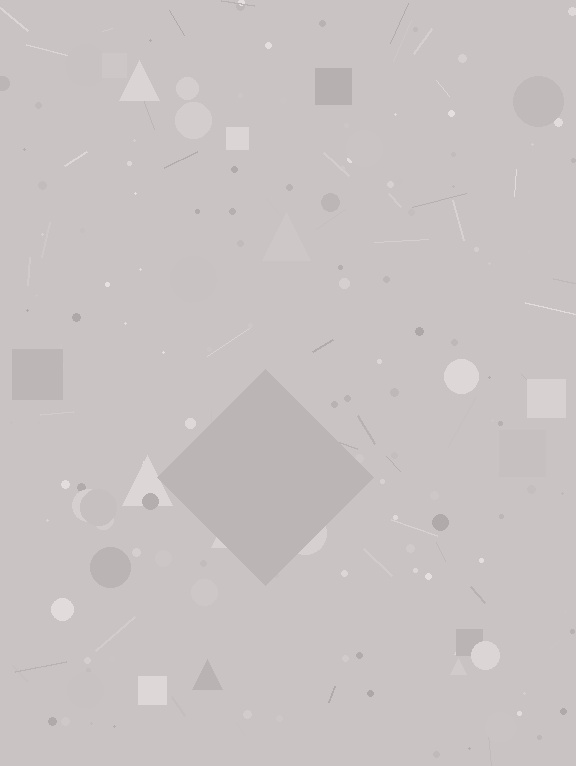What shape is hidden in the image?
A diamond is hidden in the image.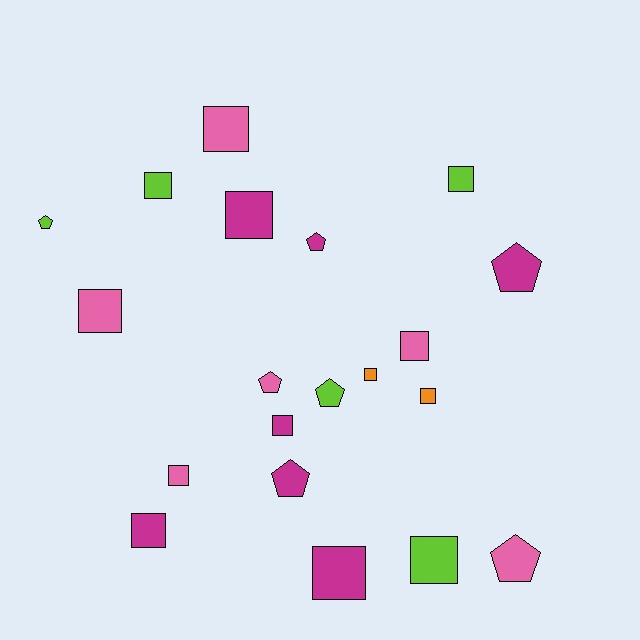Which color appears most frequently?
Magenta, with 7 objects.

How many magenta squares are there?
There are 4 magenta squares.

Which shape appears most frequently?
Square, with 13 objects.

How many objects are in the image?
There are 20 objects.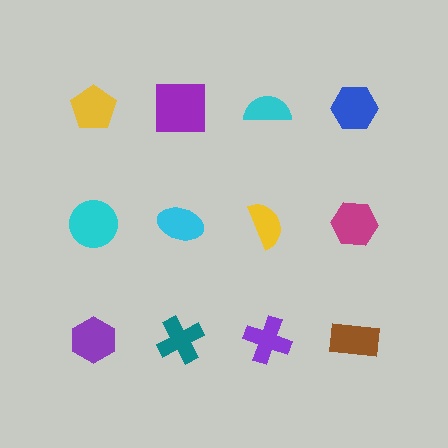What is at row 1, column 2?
A purple square.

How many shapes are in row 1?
4 shapes.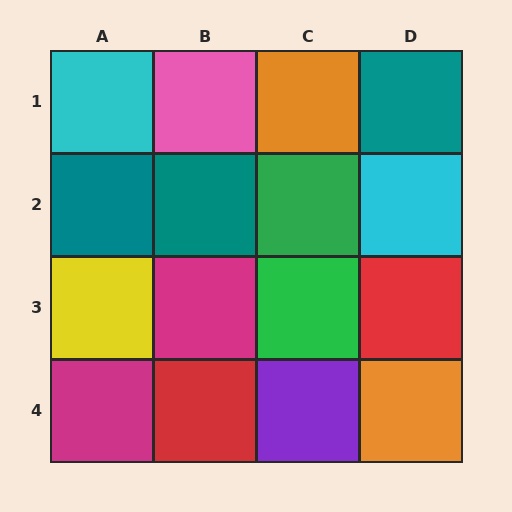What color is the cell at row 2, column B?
Teal.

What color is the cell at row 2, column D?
Cyan.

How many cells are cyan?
2 cells are cyan.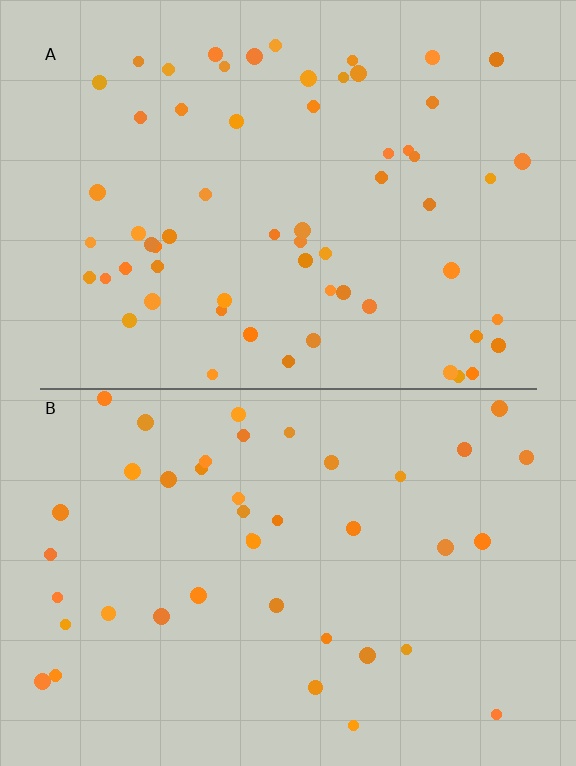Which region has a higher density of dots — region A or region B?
A (the top).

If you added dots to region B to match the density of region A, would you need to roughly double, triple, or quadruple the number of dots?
Approximately double.